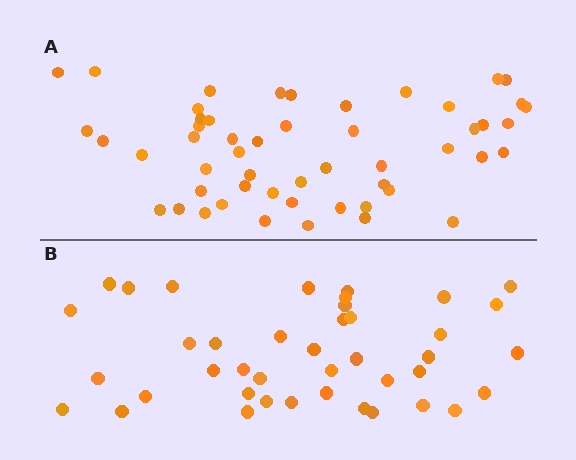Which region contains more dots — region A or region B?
Region A (the top region) has more dots.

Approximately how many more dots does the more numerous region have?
Region A has roughly 12 or so more dots than region B.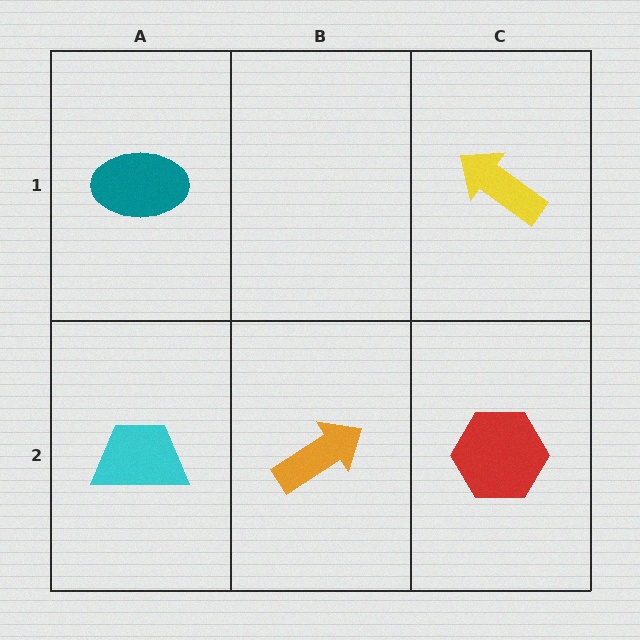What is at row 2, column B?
An orange arrow.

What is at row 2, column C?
A red hexagon.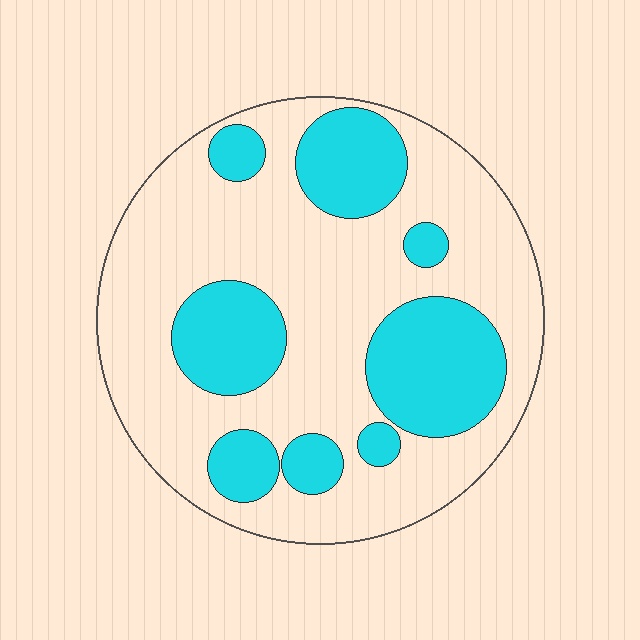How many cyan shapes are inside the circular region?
8.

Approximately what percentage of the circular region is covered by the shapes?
Approximately 30%.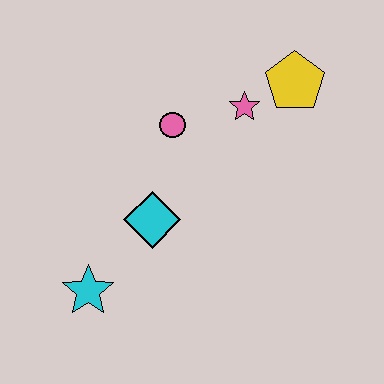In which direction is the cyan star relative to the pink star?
The cyan star is below the pink star.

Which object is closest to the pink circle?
The pink star is closest to the pink circle.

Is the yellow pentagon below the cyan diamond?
No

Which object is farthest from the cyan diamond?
The yellow pentagon is farthest from the cyan diamond.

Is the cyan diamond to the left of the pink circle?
Yes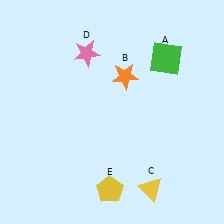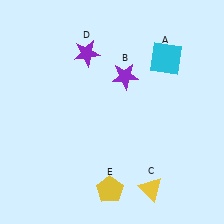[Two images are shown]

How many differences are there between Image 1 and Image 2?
There are 3 differences between the two images.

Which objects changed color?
A changed from green to cyan. B changed from orange to purple. D changed from pink to purple.